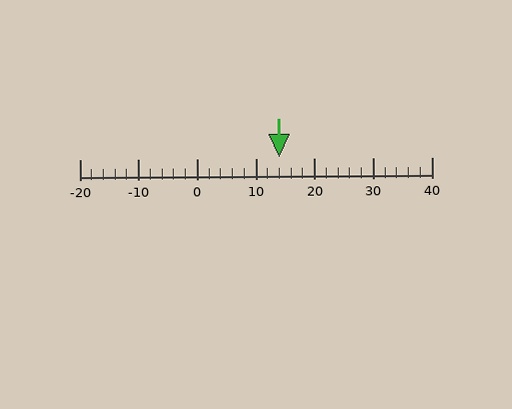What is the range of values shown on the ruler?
The ruler shows values from -20 to 40.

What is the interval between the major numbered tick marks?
The major tick marks are spaced 10 units apart.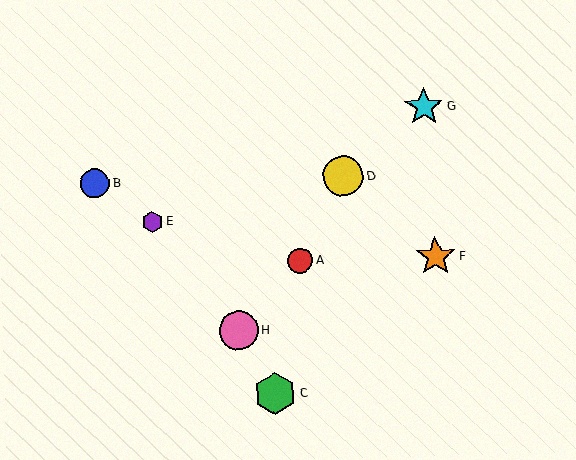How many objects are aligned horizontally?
2 objects (B, D) are aligned horizontally.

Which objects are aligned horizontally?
Objects B, D are aligned horizontally.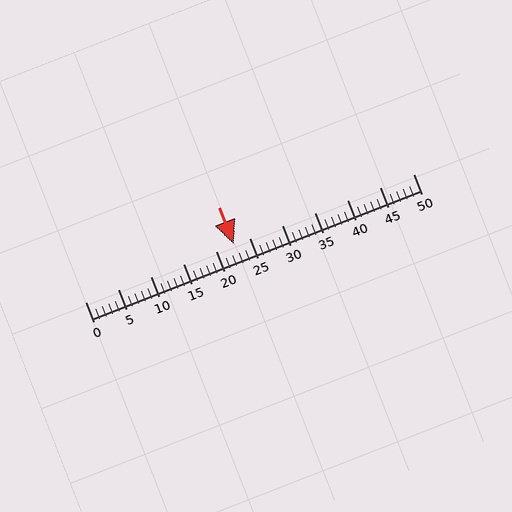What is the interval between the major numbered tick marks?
The major tick marks are spaced 5 units apart.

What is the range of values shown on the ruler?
The ruler shows values from 0 to 50.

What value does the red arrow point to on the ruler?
The red arrow points to approximately 23.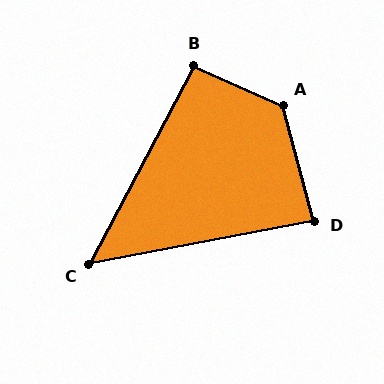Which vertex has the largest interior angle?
A, at approximately 129 degrees.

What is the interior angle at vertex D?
Approximately 86 degrees (approximately right).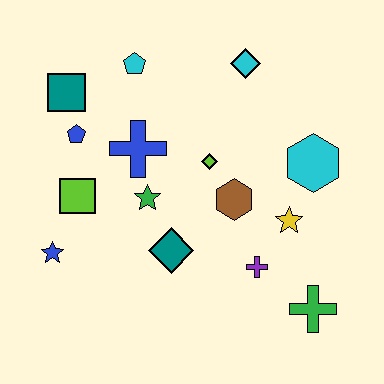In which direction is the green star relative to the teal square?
The green star is below the teal square.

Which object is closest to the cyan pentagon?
The teal square is closest to the cyan pentagon.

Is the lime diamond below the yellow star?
No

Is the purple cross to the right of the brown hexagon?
Yes